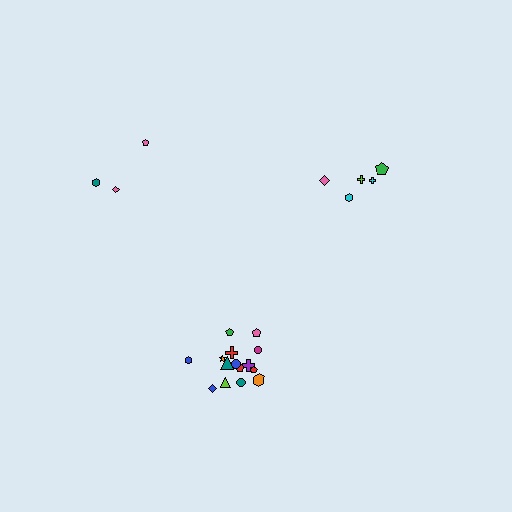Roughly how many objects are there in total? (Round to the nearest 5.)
Roughly 25 objects in total.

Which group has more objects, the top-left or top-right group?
The top-right group.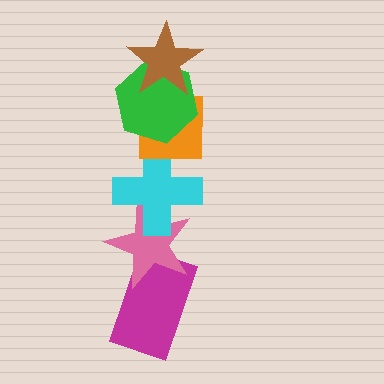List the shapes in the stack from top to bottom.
From top to bottom: the brown star, the green hexagon, the orange square, the cyan cross, the pink star, the magenta rectangle.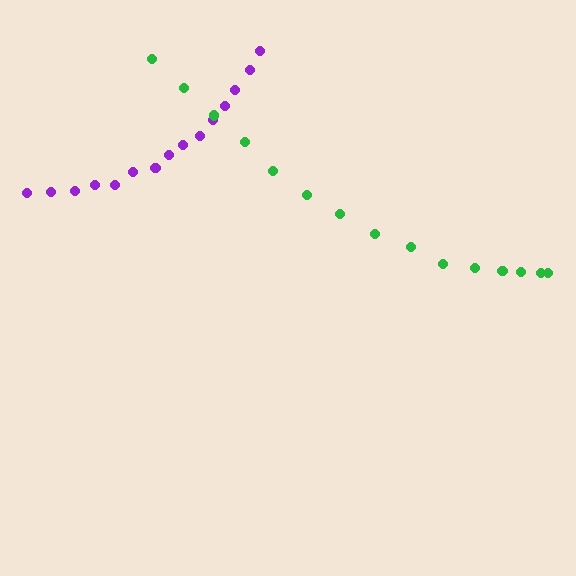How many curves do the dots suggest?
There are 2 distinct paths.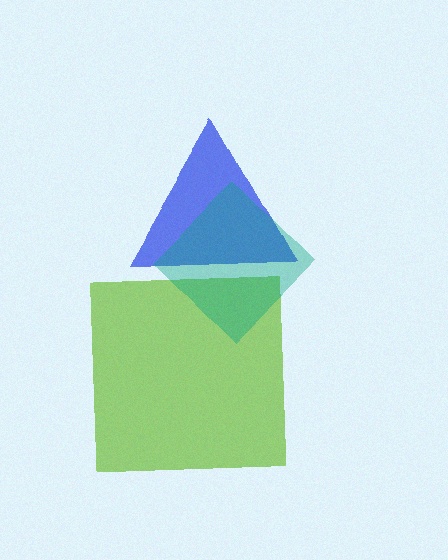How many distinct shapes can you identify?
There are 3 distinct shapes: a lime square, a blue triangle, a teal diamond.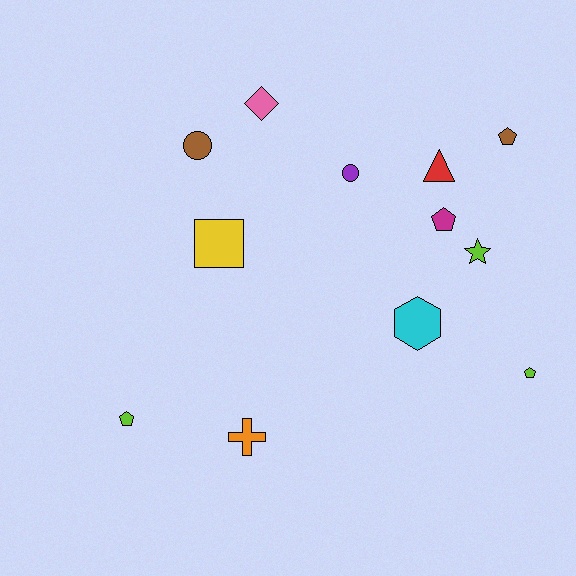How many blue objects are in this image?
There are no blue objects.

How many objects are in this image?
There are 12 objects.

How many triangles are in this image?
There is 1 triangle.